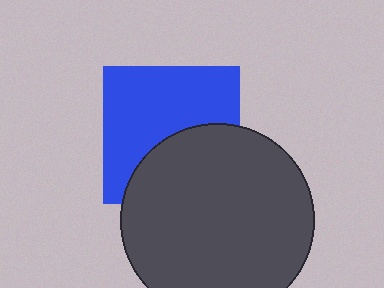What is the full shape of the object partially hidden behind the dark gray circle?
The partially hidden object is a blue square.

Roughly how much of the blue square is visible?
About half of it is visible (roughly 60%).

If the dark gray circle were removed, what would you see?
You would see the complete blue square.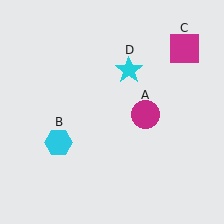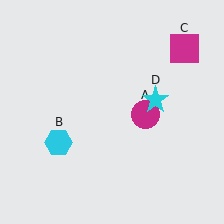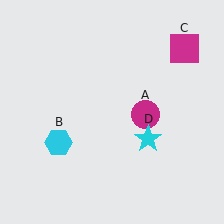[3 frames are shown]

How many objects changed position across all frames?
1 object changed position: cyan star (object D).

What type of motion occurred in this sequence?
The cyan star (object D) rotated clockwise around the center of the scene.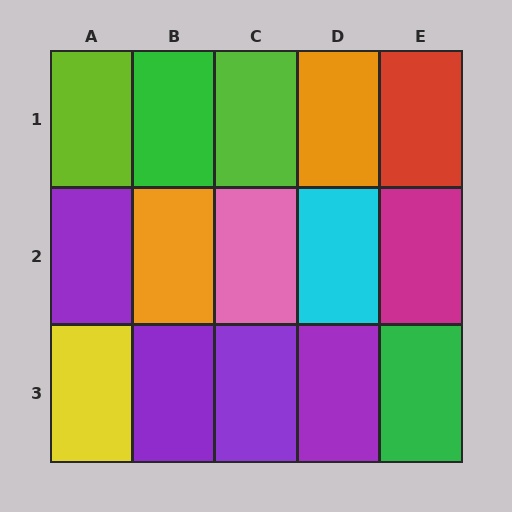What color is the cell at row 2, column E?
Magenta.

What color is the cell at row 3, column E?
Green.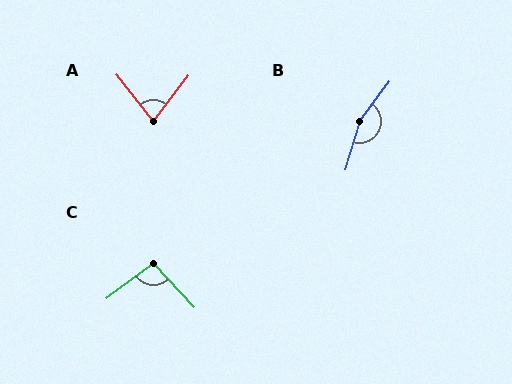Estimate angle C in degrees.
Approximately 96 degrees.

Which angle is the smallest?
A, at approximately 75 degrees.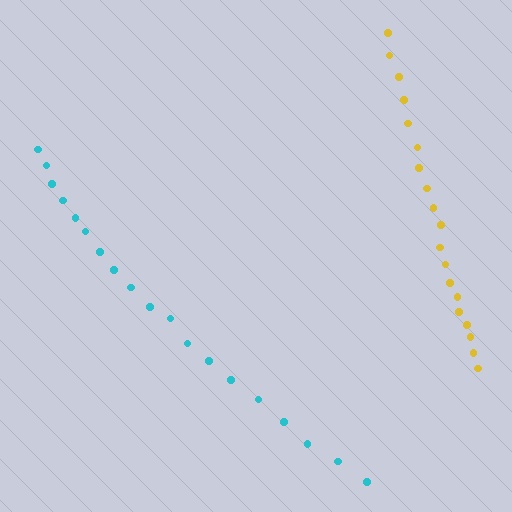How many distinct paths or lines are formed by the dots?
There are 2 distinct paths.